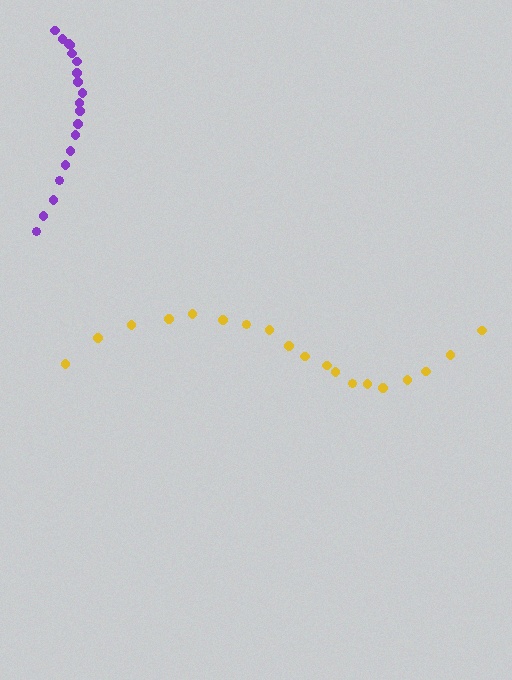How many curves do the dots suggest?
There are 2 distinct paths.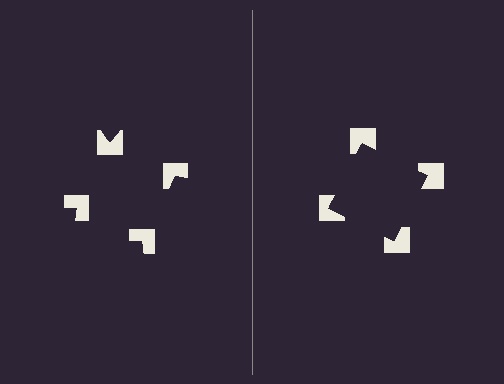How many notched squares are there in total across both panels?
8 — 4 on each side.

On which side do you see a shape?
An illusory square appears on the right side. On the left side the wedge cuts are rotated, so no coherent shape forms.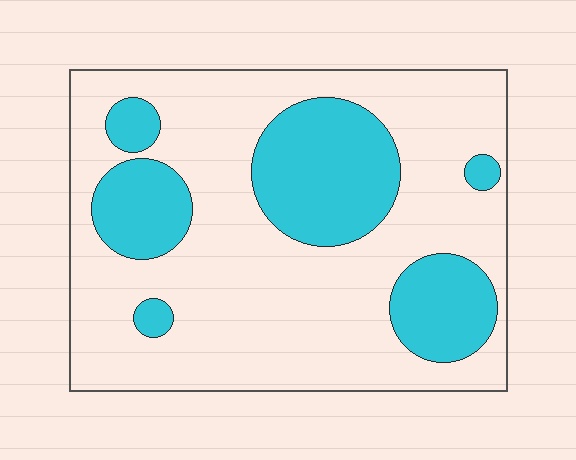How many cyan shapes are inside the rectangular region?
6.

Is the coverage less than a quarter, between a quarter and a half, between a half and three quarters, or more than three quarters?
Between a quarter and a half.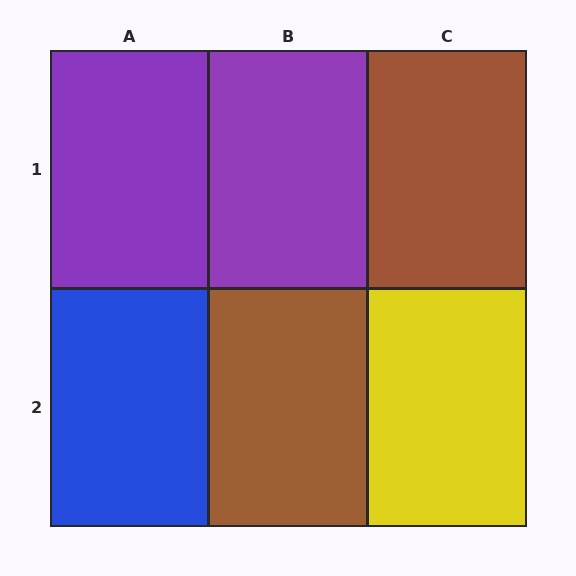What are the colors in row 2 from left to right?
Blue, brown, yellow.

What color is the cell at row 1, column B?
Purple.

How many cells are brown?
2 cells are brown.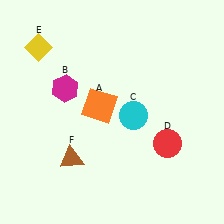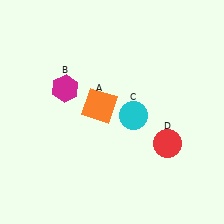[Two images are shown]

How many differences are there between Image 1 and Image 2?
There are 2 differences between the two images.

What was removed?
The brown triangle (F), the yellow diamond (E) were removed in Image 2.